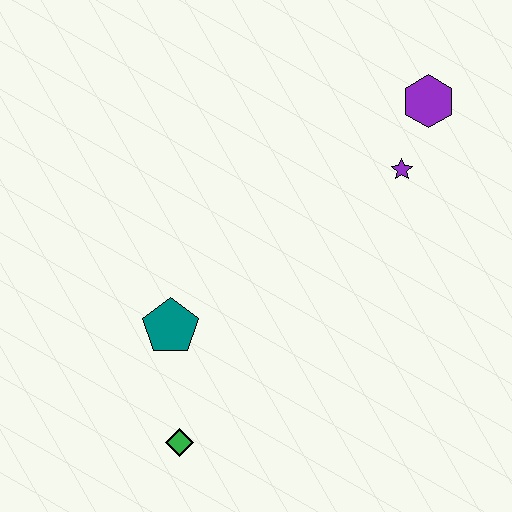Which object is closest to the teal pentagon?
The green diamond is closest to the teal pentagon.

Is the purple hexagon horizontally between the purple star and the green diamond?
No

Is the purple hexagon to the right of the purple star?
Yes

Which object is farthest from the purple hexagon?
The green diamond is farthest from the purple hexagon.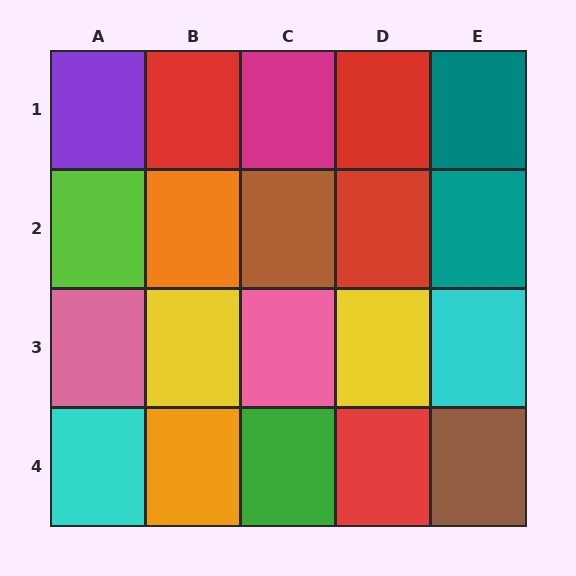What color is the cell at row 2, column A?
Lime.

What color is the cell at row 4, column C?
Green.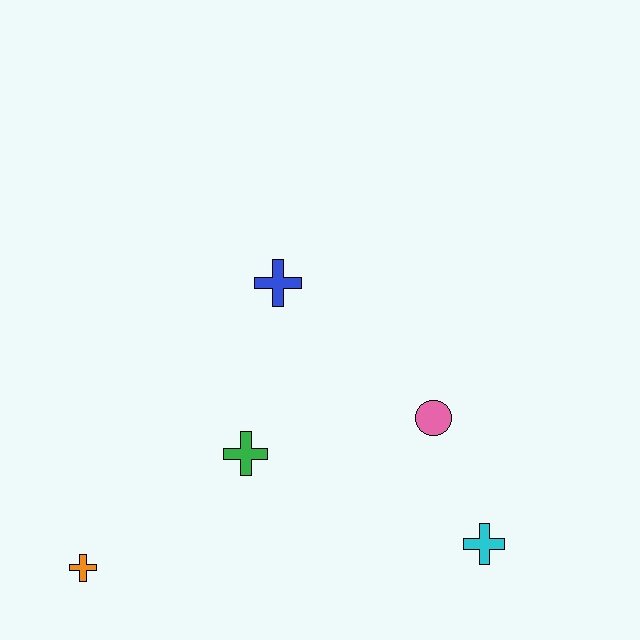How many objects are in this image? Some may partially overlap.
There are 5 objects.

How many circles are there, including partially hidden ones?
There is 1 circle.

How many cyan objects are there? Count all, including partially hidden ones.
There is 1 cyan object.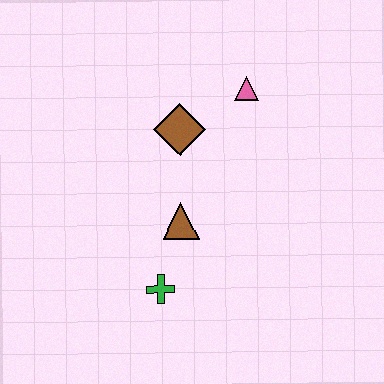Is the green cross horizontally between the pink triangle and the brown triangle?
No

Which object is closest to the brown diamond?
The pink triangle is closest to the brown diamond.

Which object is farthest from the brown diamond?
The green cross is farthest from the brown diamond.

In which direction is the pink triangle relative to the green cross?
The pink triangle is above the green cross.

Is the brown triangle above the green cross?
Yes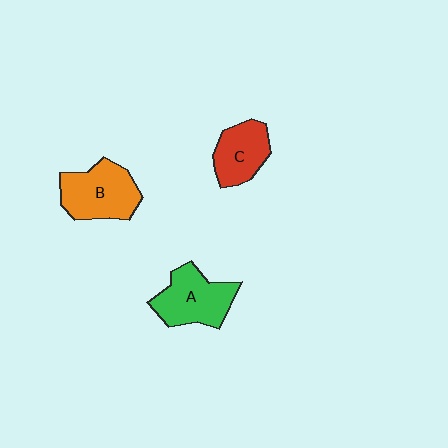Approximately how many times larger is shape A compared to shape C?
Approximately 1.3 times.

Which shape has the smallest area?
Shape C (red).